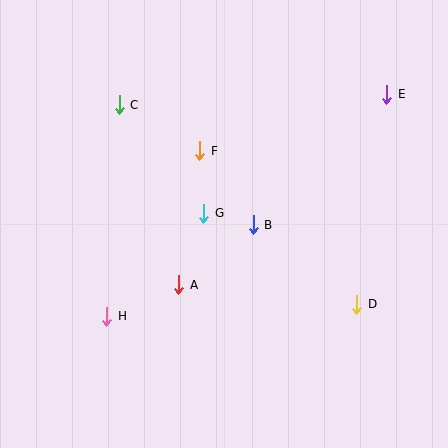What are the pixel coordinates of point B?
Point B is at (253, 225).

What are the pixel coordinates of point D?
Point D is at (357, 304).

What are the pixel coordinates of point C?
Point C is at (119, 105).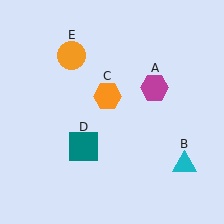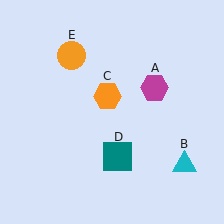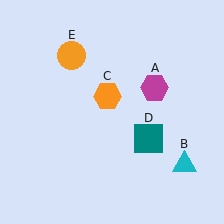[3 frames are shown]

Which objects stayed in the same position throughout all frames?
Magenta hexagon (object A) and cyan triangle (object B) and orange hexagon (object C) and orange circle (object E) remained stationary.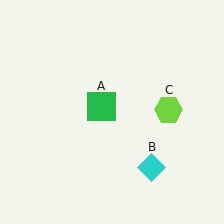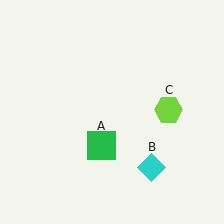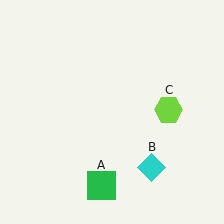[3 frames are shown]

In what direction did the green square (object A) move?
The green square (object A) moved down.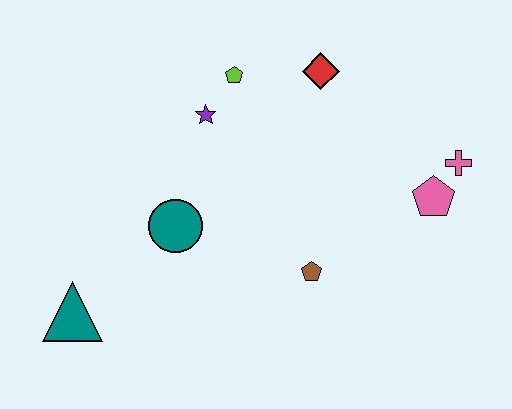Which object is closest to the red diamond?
The lime pentagon is closest to the red diamond.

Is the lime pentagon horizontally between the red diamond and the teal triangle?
Yes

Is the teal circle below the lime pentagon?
Yes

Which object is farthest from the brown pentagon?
The teal triangle is farthest from the brown pentagon.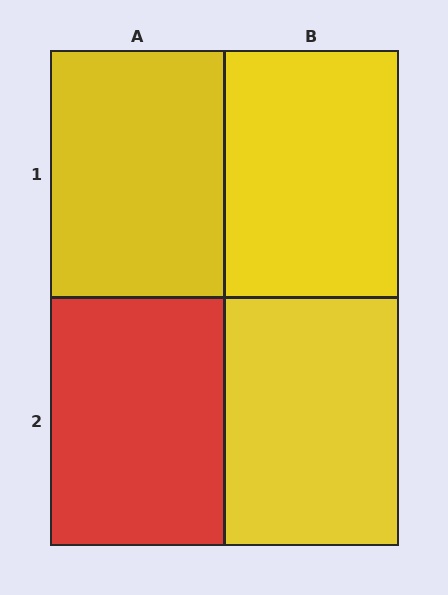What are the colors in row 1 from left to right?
Yellow, yellow.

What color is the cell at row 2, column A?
Red.